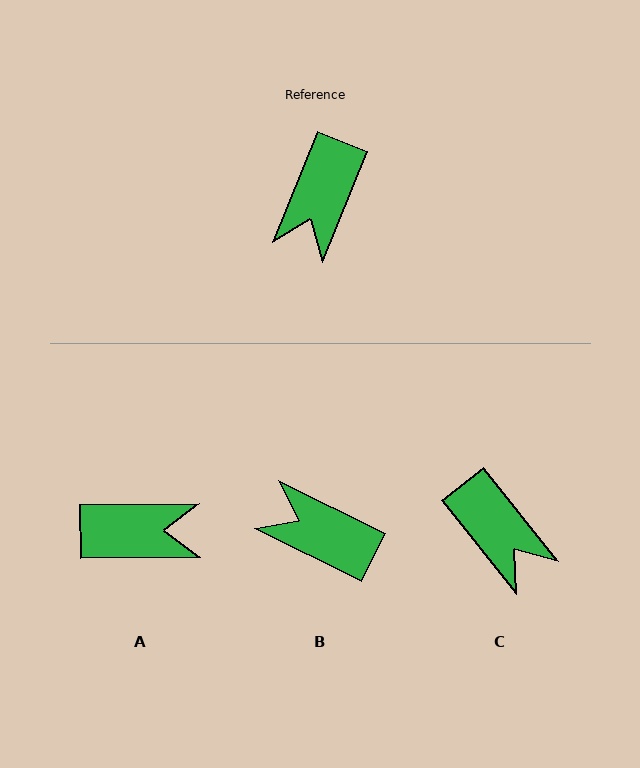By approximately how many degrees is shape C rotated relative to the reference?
Approximately 61 degrees counter-clockwise.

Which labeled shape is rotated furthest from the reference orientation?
A, about 113 degrees away.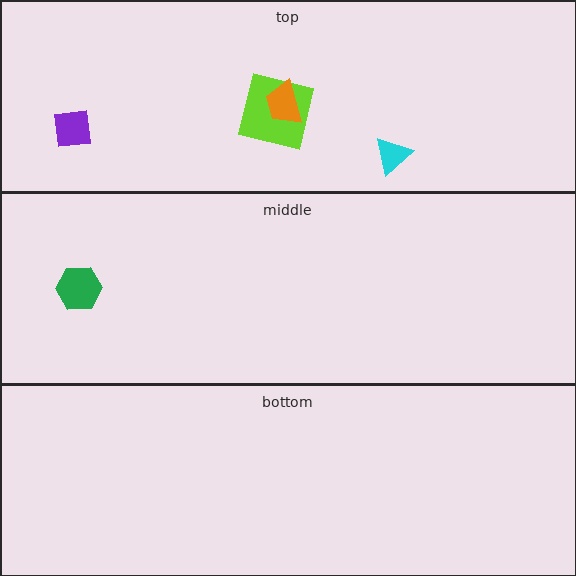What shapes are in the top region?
The purple square, the lime square, the orange trapezoid, the cyan triangle.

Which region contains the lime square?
The top region.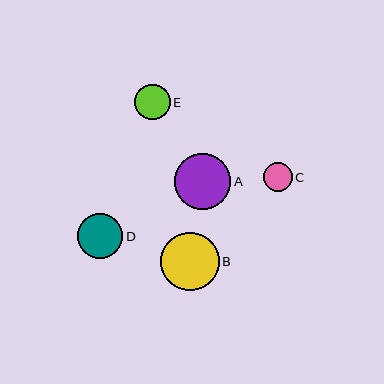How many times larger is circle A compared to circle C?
Circle A is approximately 1.9 times the size of circle C.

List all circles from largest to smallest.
From largest to smallest: B, A, D, E, C.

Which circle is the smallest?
Circle C is the smallest with a size of approximately 29 pixels.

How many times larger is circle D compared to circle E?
Circle D is approximately 1.3 times the size of circle E.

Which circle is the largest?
Circle B is the largest with a size of approximately 58 pixels.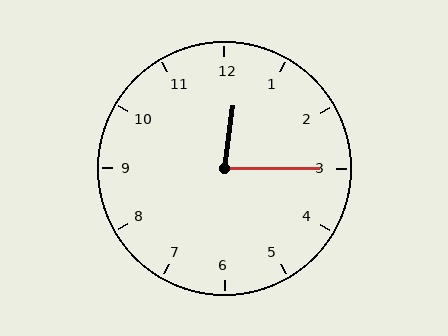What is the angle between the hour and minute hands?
Approximately 82 degrees.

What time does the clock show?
12:15.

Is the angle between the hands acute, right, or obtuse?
It is acute.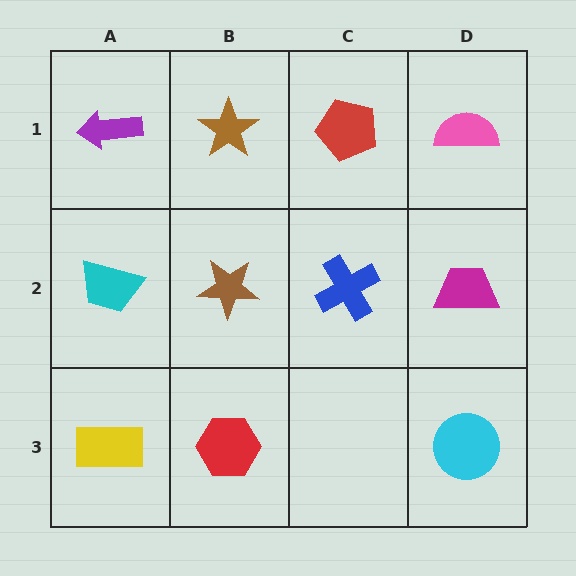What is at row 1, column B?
A brown star.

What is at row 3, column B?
A red hexagon.